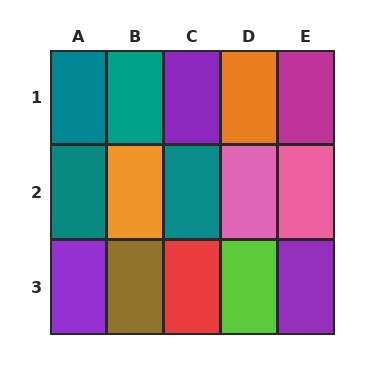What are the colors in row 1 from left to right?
Teal, teal, purple, orange, magenta.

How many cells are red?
1 cell is red.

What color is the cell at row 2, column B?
Orange.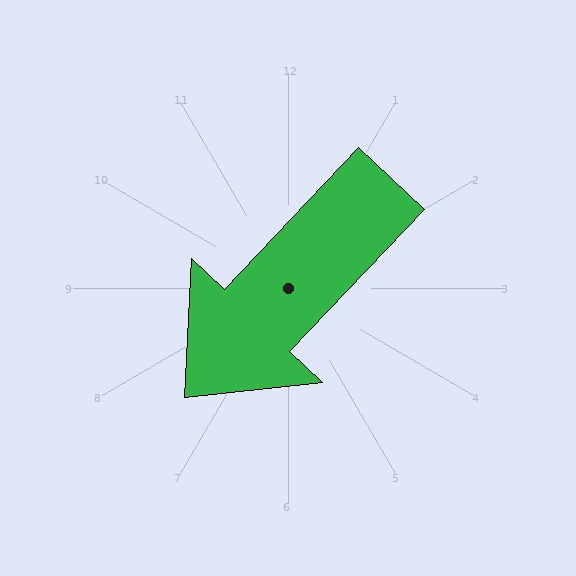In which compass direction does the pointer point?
Southwest.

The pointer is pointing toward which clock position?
Roughly 7 o'clock.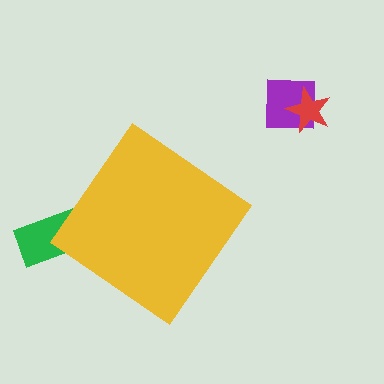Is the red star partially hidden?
No, the red star is fully visible.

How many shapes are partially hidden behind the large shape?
1 shape is partially hidden.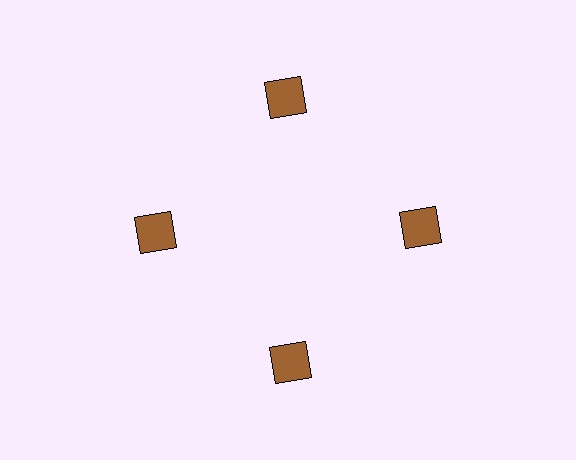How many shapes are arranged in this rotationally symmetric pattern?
There are 4 shapes, arranged in 4 groups of 1.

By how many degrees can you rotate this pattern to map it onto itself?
The pattern maps onto itself every 90 degrees of rotation.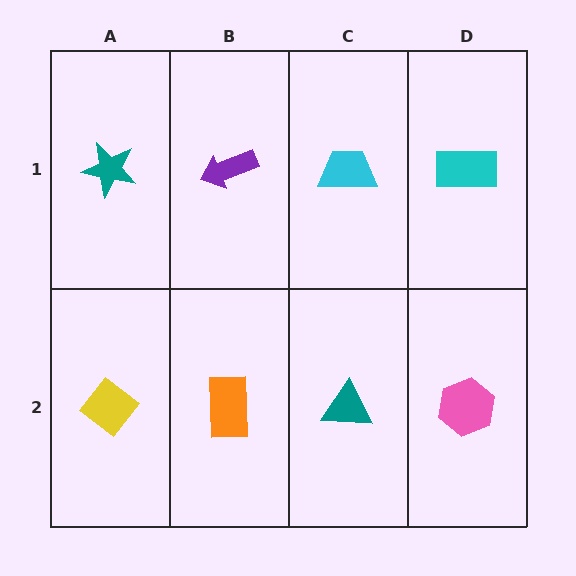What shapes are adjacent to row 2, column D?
A cyan rectangle (row 1, column D), a teal triangle (row 2, column C).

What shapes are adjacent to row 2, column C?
A cyan trapezoid (row 1, column C), an orange rectangle (row 2, column B), a pink hexagon (row 2, column D).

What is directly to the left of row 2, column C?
An orange rectangle.